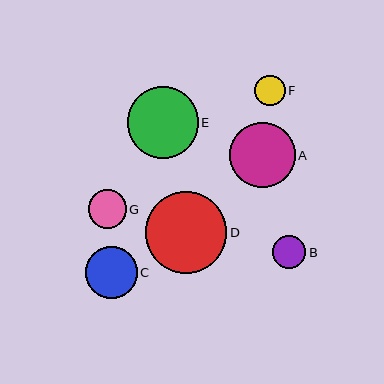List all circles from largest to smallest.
From largest to smallest: D, E, A, C, G, B, F.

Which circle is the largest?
Circle D is the largest with a size of approximately 82 pixels.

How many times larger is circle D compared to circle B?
Circle D is approximately 2.5 times the size of circle B.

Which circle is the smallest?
Circle F is the smallest with a size of approximately 30 pixels.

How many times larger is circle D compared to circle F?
Circle D is approximately 2.7 times the size of circle F.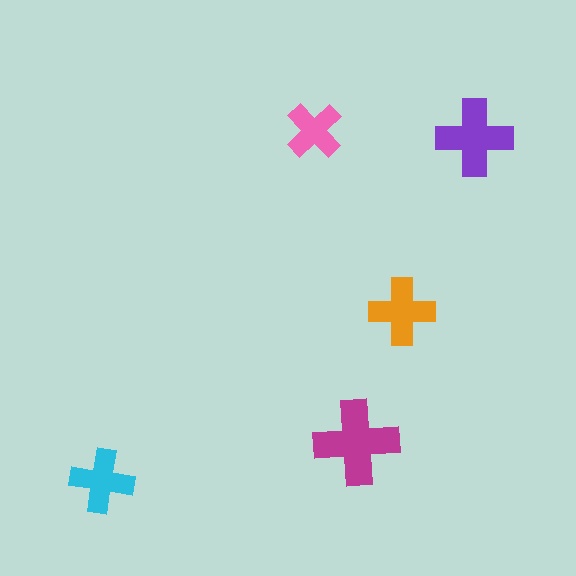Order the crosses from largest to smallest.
the magenta one, the purple one, the orange one, the cyan one, the pink one.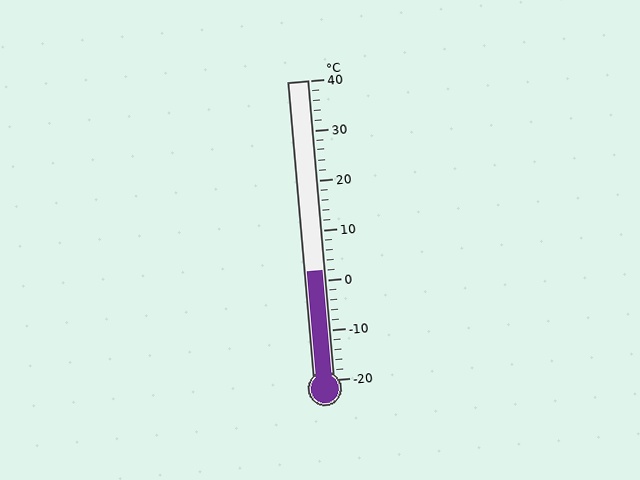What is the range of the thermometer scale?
The thermometer scale ranges from -20°C to 40°C.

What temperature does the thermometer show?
The thermometer shows approximately 2°C.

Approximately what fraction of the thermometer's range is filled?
The thermometer is filled to approximately 35% of its range.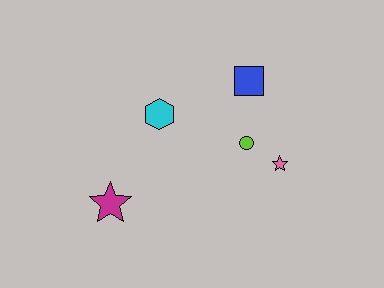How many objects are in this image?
There are 5 objects.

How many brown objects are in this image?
There are no brown objects.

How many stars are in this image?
There are 2 stars.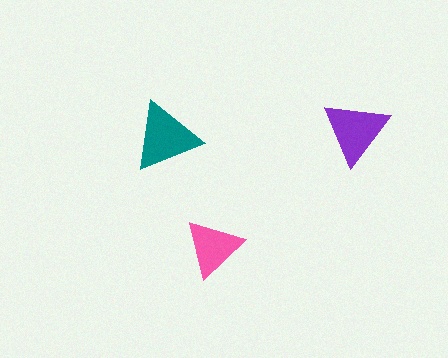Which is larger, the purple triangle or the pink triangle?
The purple one.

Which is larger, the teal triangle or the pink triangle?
The teal one.